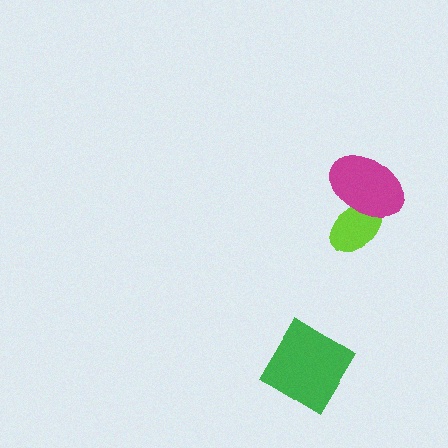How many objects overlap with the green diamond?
0 objects overlap with the green diamond.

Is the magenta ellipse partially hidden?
No, no other shape covers it.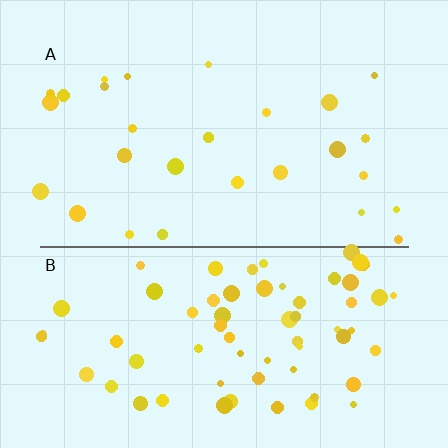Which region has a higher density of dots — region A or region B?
B (the bottom).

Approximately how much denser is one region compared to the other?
Approximately 2.6× — region B over region A.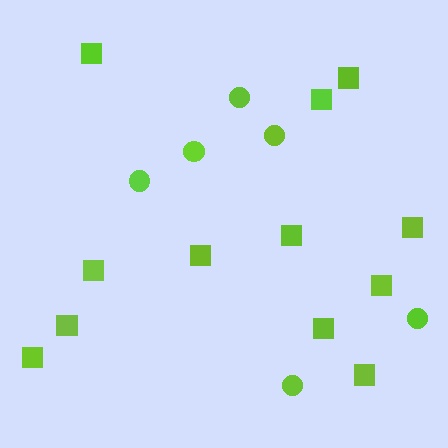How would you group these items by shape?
There are 2 groups: one group of squares (12) and one group of circles (6).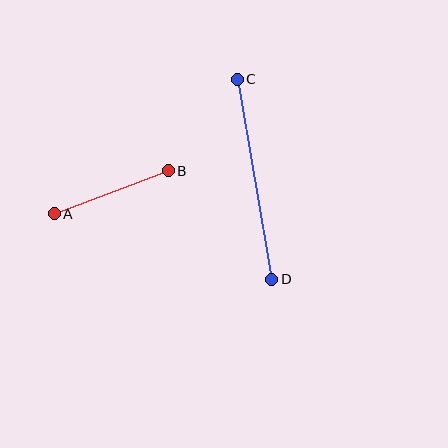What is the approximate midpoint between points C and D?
The midpoint is at approximately (254, 179) pixels.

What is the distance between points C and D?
The distance is approximately 203 pixels.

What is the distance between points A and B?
The distance is approximately 122 pixels.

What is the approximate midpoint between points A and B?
The midpoint is at approximately (111, 192) pixels.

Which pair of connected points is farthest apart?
Points C and D are farthest apart.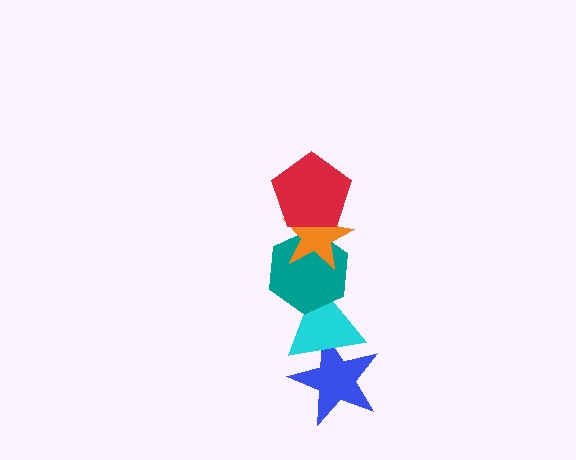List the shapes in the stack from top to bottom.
From top to bottom: the red pentagon, the orange star, the teal hexagon, the cyan triangle, the blue star.